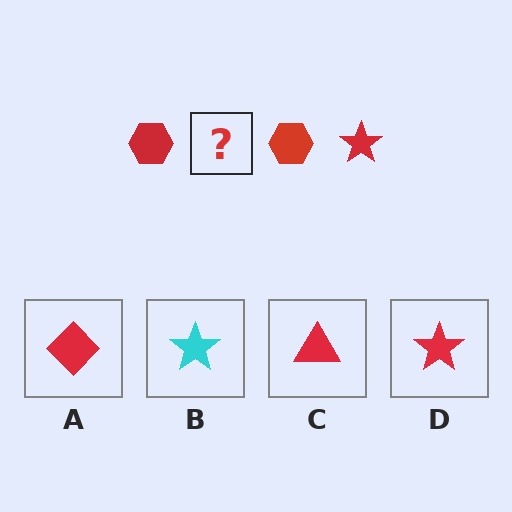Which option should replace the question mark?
Option D.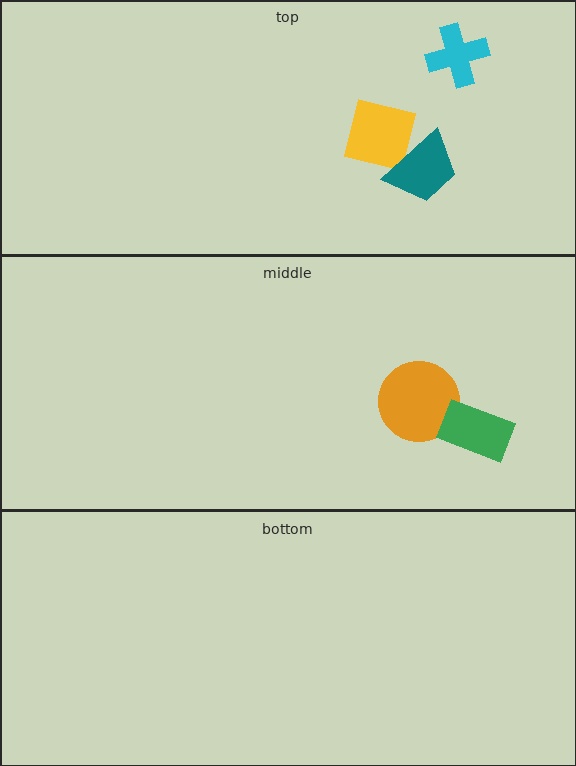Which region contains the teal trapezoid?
The top region.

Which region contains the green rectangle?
The middle region.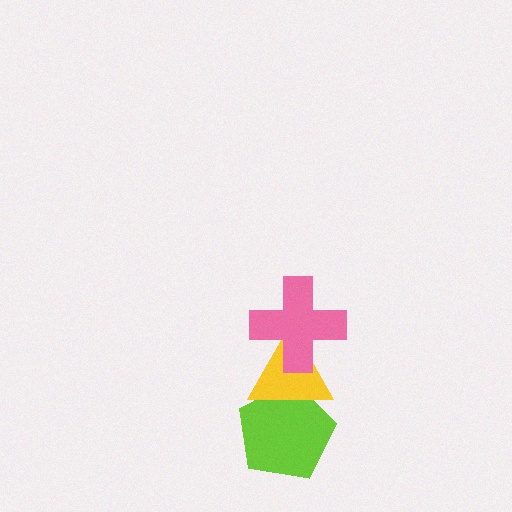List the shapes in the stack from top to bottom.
From top to bottom: the pink cross, the yellow triangle, the lime pentagon.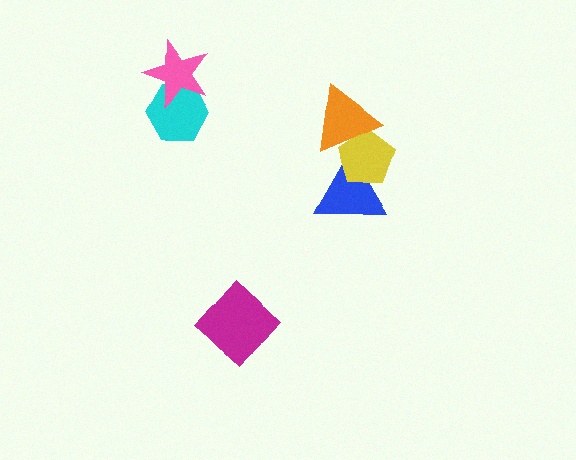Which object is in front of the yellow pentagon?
The orange triangle is in front of the yellow pentagon.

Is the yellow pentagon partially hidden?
Yes, it is partially covered by another shape.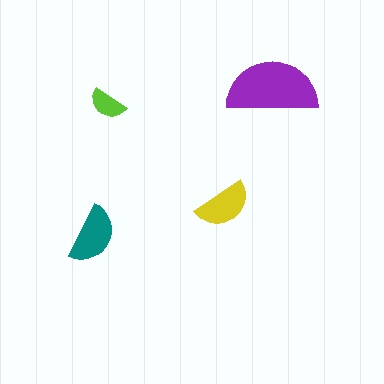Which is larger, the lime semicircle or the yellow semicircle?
The yellow one.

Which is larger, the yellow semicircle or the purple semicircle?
The purple one.